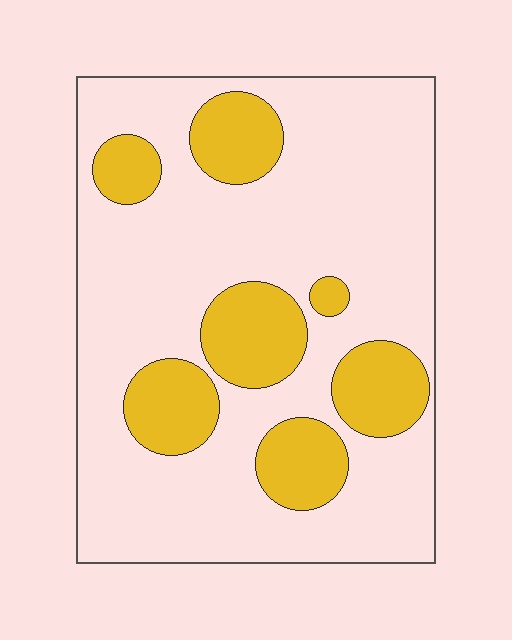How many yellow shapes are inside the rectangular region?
7.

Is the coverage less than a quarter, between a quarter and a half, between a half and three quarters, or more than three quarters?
Less than a quarter.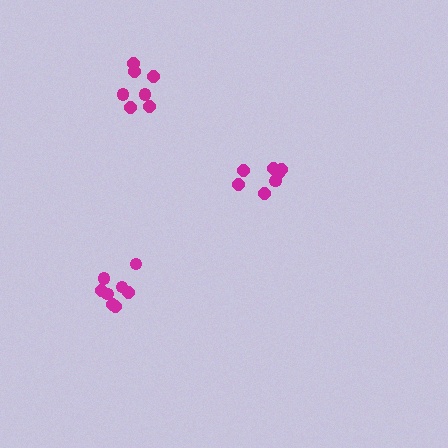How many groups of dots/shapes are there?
There are 3 groups.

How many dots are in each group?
Group 1: 7 dots, Group 2: 8 dots, Group 3: 7 dots (22 total).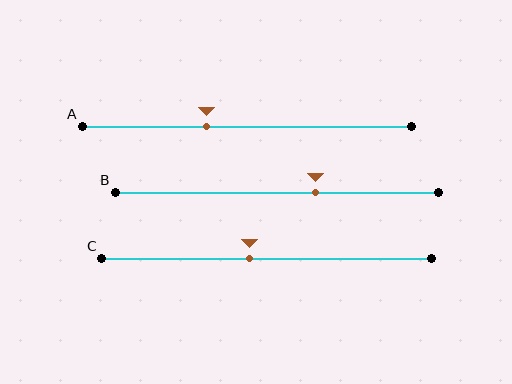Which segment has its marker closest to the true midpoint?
Segment C has its marker closest to the true midpoint.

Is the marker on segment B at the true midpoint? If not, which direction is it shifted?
No, the marker on segment B is shifted to the right by about 12% of the segment length.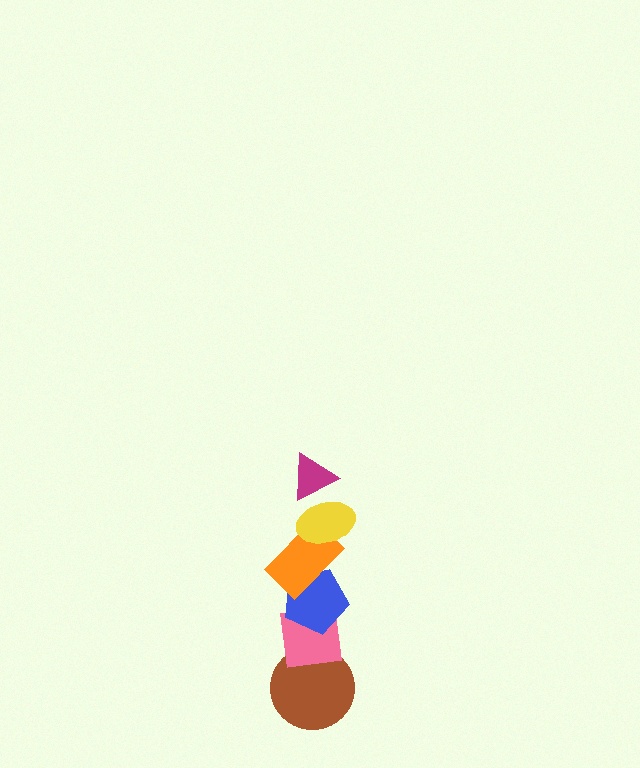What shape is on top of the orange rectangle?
The yellow ellipse is on top of the orange rectangle.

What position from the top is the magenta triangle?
The magenta triangle is 1st from the top.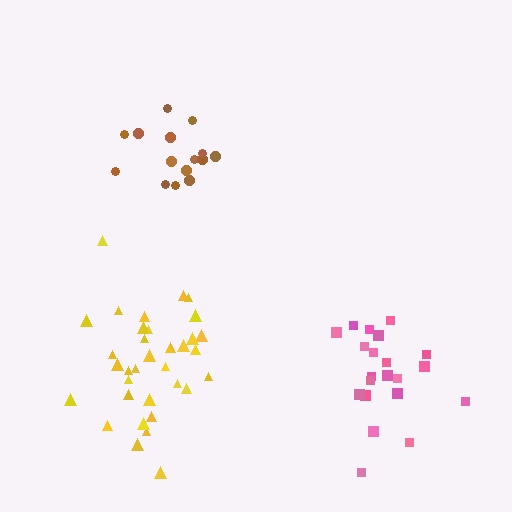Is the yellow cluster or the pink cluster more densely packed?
Yellow.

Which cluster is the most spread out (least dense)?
Pink.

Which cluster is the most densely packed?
Yellow.